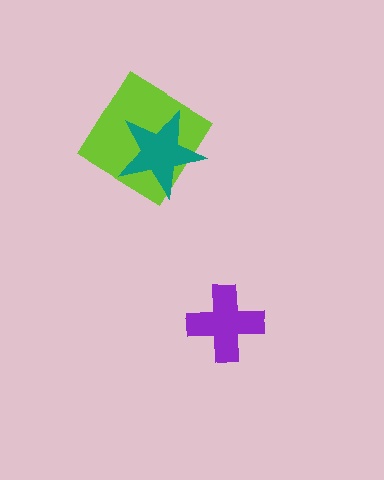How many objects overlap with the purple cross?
0 objects overlap with the purple cross.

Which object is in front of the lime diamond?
The teal star is in front of the lime diamond.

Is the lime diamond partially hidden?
Yes, it is partially covered by another shape.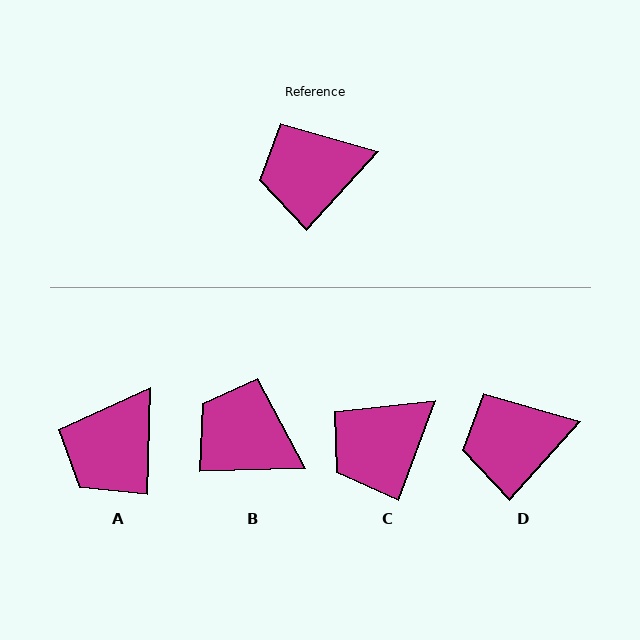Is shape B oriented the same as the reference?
No, it is off by about 46 degrees.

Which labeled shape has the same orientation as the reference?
D.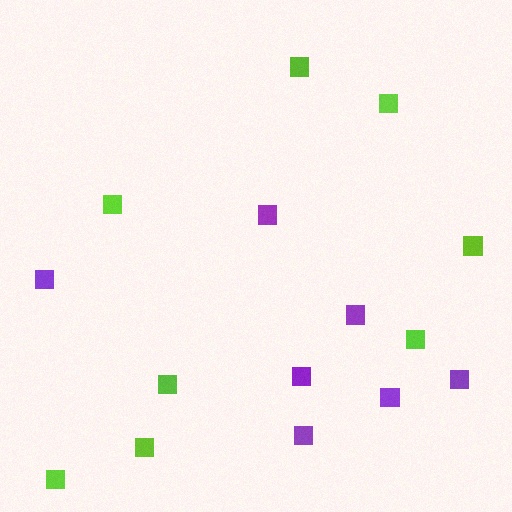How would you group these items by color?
There are 2 groups: one group of lime squares (8) and one group of purple squares (7).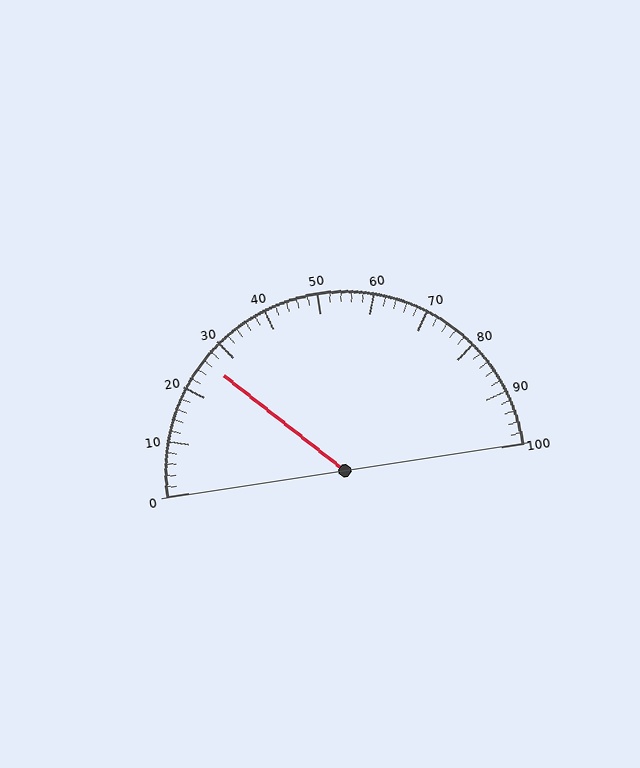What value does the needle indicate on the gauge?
The needle indicates approximately 26.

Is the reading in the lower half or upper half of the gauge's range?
The reading is in the lower half of the range (0 to 100).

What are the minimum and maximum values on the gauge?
The gauge ranges from 0 to 100.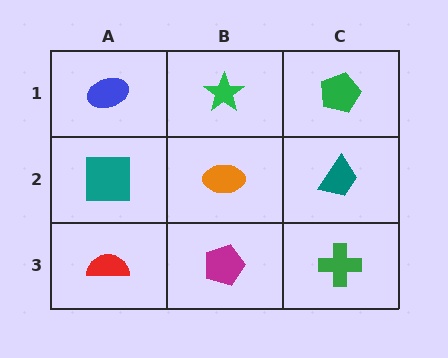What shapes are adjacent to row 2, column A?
A blue ellipse (row 1, column A), a red semicircle (row 3, column A), an orange ellipse (row 2, column B).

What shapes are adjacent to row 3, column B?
An orange ellipse (row 2, column B), a red semicircle (row 3, column A), a green cross (row 3, column C).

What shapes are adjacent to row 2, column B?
A green star (row 1, column B), a magenta pentagon (row 3, column B), a teal square (row 2, column A), a teal trapezoid (row 2, column C).